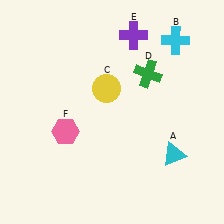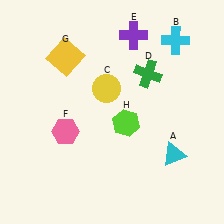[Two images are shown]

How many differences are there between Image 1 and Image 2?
There are 2 differences between the two images.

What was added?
A yellow square (G), a lime hexagon (H) were added in Image 2.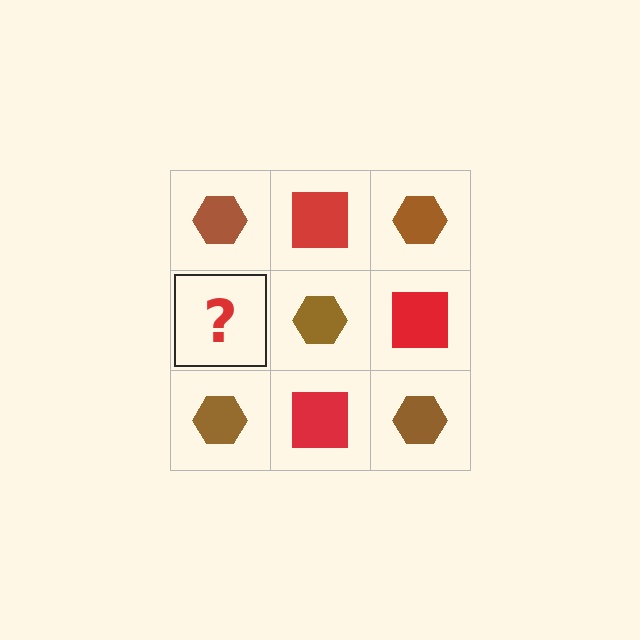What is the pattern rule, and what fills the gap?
The rule is that it alternates brown hexagon and red square in a checkerboard pattern. The gap should be filled with a red square.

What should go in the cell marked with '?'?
The missing cell should contain a red square.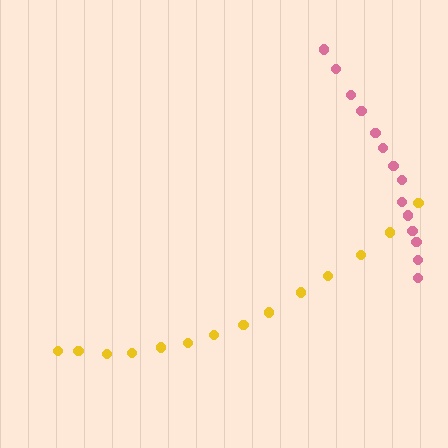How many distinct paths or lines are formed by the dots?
There are 2 distinct paths.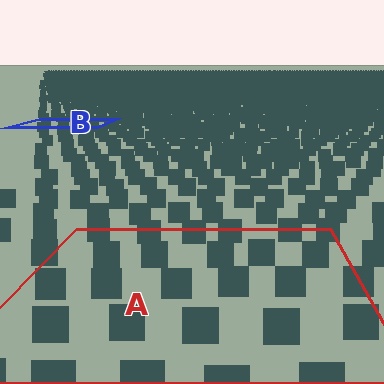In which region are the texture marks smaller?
The texture marks are smaller in region B, because it is farther away.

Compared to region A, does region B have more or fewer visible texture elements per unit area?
Region B has more texture elements per unit area — they are packed more densely because it is farther away.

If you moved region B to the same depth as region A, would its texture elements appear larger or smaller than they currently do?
They would appear larger. At a closer depth, the same texture elements are projected at a bigger on-screen size.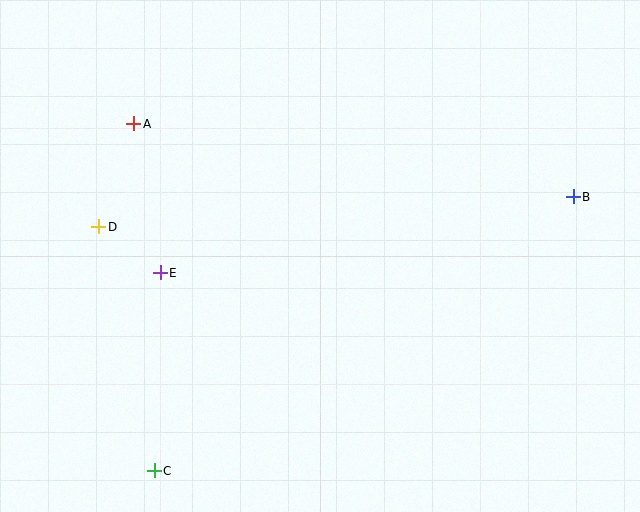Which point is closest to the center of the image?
Point E at (160, 273) is closest to the center.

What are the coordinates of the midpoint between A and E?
The midpoint between A and E is at (147, 198).